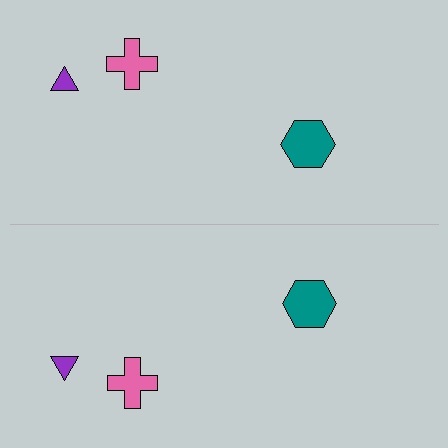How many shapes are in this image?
There are 6 shapes in this image.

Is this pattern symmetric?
Yes, this pattern has bilateral (reflection) symmetry.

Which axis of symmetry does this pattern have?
The pattern has a horizontal axis of symmetry running through the center of the image.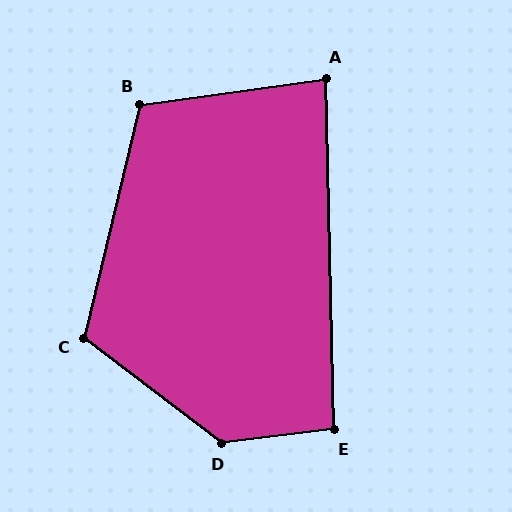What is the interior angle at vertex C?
Approximately 114 degrees (obtuse).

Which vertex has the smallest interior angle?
A, at approximately 83 degrees.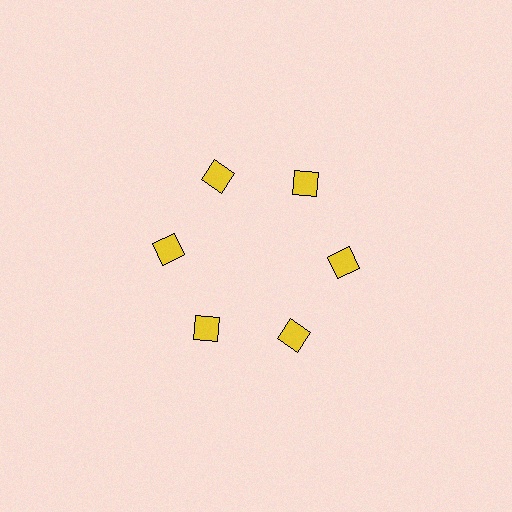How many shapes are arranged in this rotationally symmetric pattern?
There are 6 shapes, arranged in 6 groups of 1.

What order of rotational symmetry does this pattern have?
This pattern has 6-fold rotational symmetry.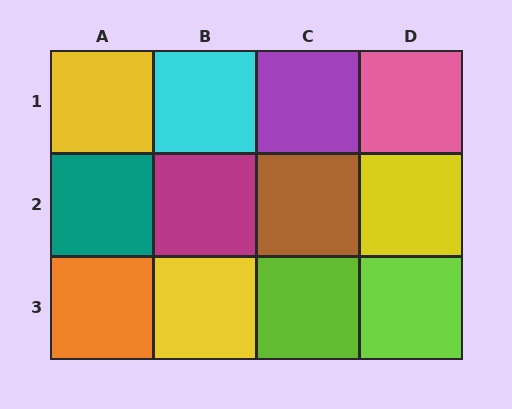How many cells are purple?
1 cell is purple.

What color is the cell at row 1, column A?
Yellow.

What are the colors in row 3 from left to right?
Orange, yellow, lime, lime.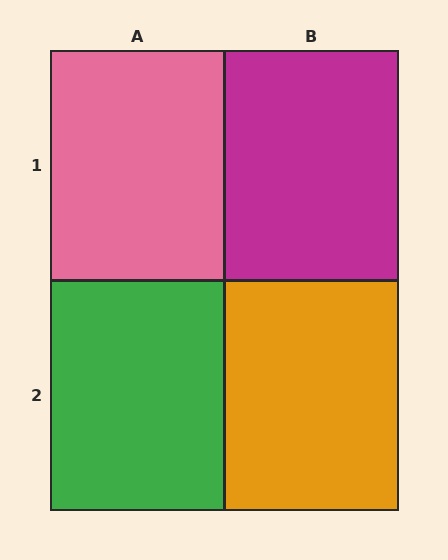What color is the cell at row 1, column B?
Magenta.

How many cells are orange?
1 cell is orange.